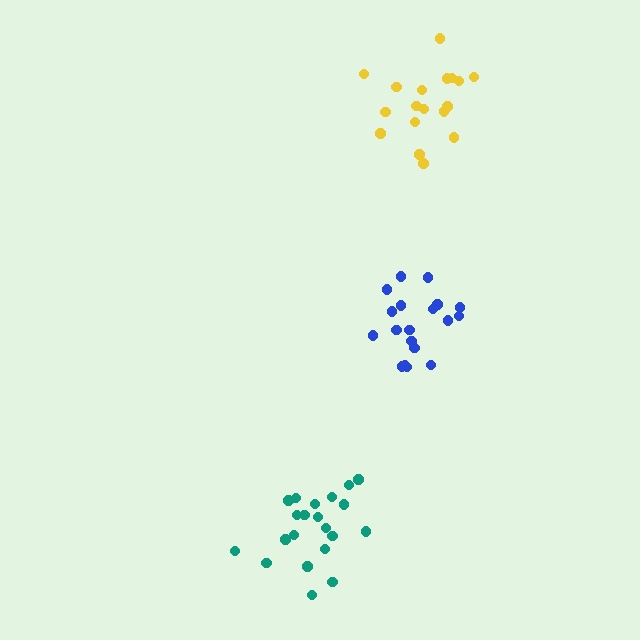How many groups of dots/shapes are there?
There are 3 groups.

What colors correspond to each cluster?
The clusters are colored: yellow, teal, blue.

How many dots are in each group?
Group 1: 18 dots, Group 2: 21 dots, Group 3: 19 dots (58 total).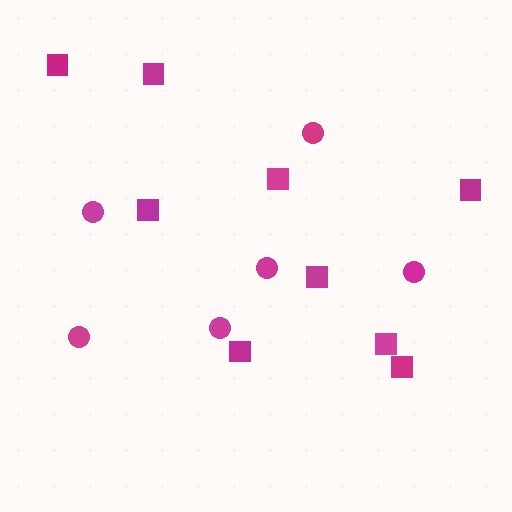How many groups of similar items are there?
There are 2 groups: one group of circles (6) and one group of squares (9).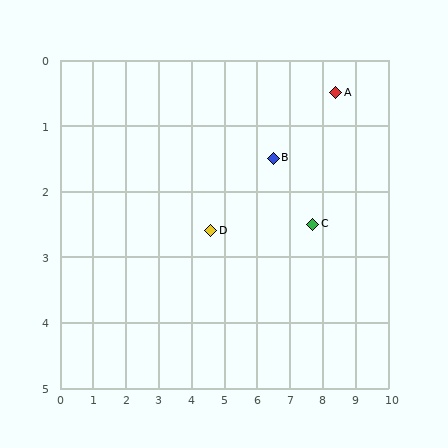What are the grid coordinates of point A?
Point A is at approximately (8.4, 0.5).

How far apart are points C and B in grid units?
Points C and B are about 1.6 grid units apart.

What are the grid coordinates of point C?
Point C is at approximately (7.7, 2.5).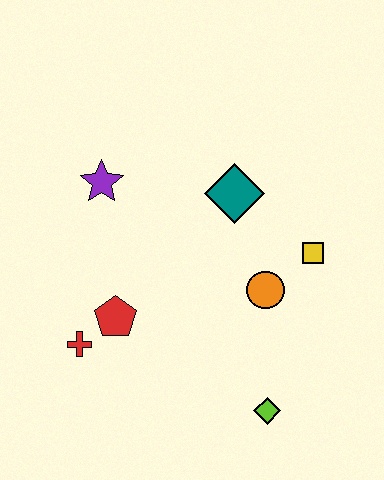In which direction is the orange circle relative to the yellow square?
The orange circle is to the left of the yellow square.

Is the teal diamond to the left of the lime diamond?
Yes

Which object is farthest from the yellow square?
The red cross is farthest from the yellow square.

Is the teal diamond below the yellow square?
No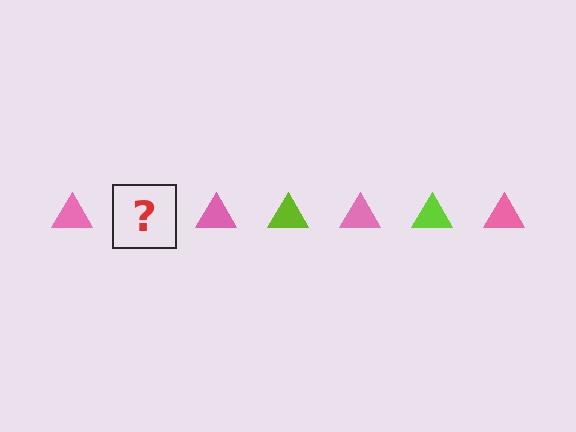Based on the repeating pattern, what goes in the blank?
The blank should be a lime triangle.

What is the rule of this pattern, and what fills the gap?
The rule is that the pattern cycles through pink, lime triangles. The gap should be filled with a lime triangle.